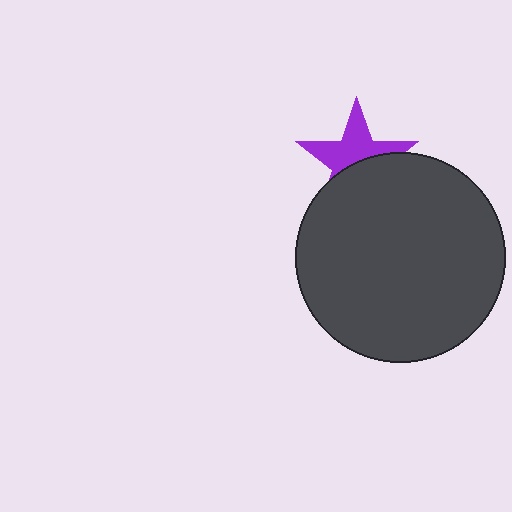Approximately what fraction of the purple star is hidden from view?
Roughly 48% of the purple star is hidden behind the dark gray circle.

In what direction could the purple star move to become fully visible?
The purple star could move up. That would shift it out from behind the dark gray circle entirely.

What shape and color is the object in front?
The object in front is a dark gray circle.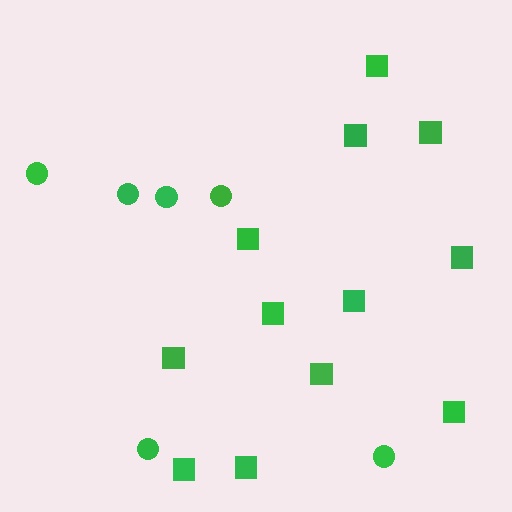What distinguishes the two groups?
There are 2 groups: one group of squares (12) and one group of circles (6).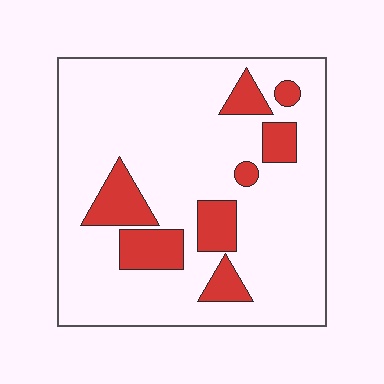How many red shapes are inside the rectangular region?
8.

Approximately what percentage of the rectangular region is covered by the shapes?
Approximately 20%.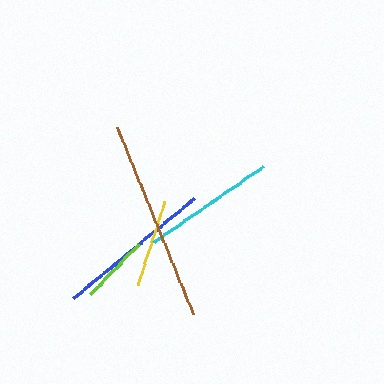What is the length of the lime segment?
The lime segment is approximately 70 pixels long.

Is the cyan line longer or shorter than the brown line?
The brown line is longer than the cyan line.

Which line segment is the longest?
The brown line is the longest at approximately 203 pixels.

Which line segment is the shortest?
The lime line is the shortest at approximately 70 pixels.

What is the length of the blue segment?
The blue segment is approximately 157 pixels long.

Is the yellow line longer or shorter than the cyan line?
The cyan line is longer than the yellow line.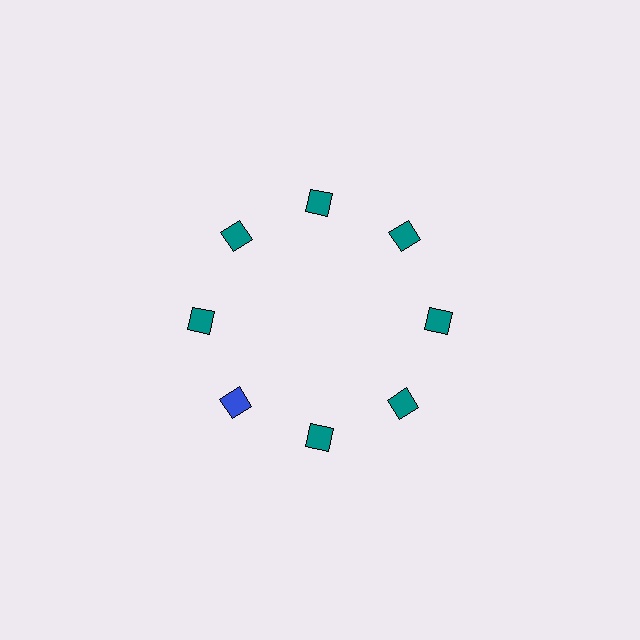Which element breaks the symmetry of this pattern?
The blue diamond at roughly the 8 o'clock position breaks the symmetry. All other shapes are teal diamonds.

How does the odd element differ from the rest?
It has a different color: blue instead of teal.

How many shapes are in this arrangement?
There are 8 shapes arranged in a ring pattern.